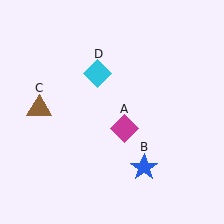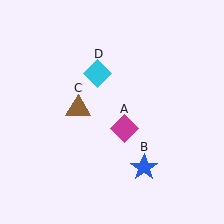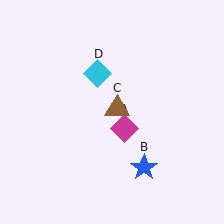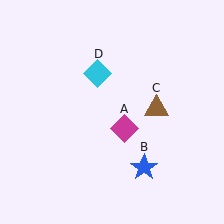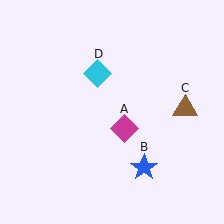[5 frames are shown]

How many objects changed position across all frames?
1 object changed position: brown triangle (object C).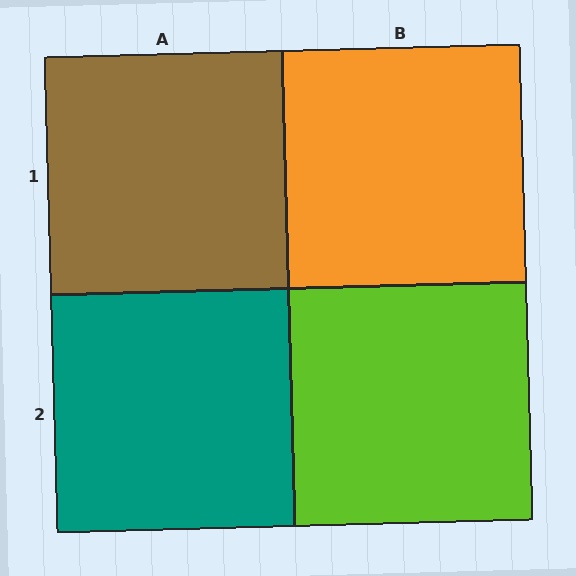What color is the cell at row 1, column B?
Orange.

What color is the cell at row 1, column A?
Brown.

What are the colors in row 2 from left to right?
Teal, lime.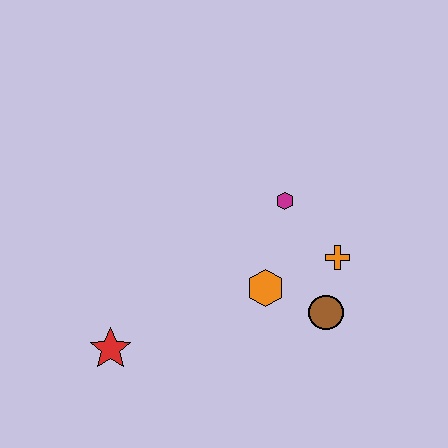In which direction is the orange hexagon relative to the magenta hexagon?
The orange hexagon is below the magenta hexagon.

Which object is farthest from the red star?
The orange cross is farthest from the red star.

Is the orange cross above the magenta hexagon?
No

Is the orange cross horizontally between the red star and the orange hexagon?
No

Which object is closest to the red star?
The orange hexagon is closest to the red star.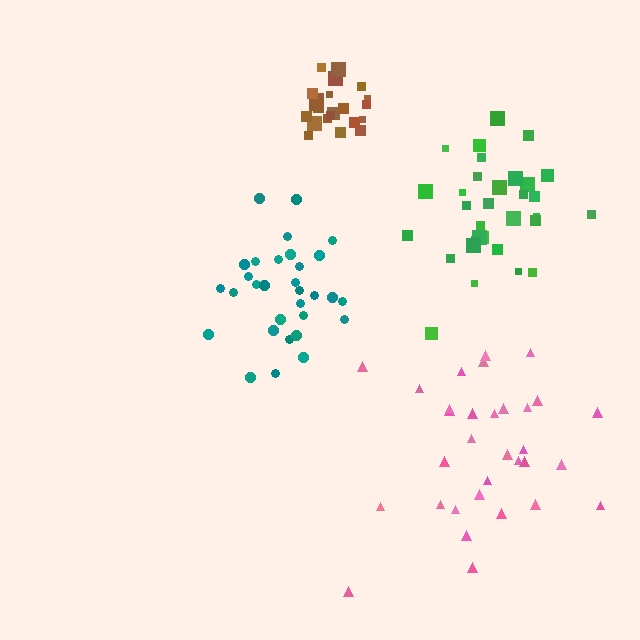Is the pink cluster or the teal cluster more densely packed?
Teal.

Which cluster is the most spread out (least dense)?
Pink.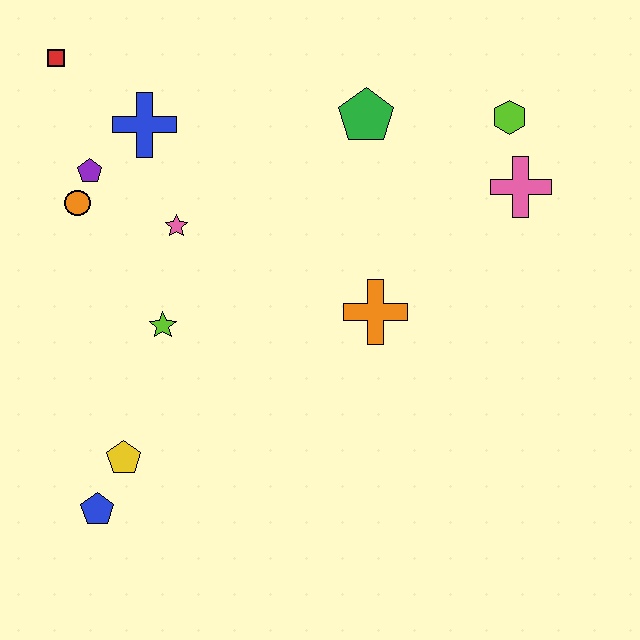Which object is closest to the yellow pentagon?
The blue pentagon is closest to the yellow pentagon.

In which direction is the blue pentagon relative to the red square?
The blue pentagon is below the red square.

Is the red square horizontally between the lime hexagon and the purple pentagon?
No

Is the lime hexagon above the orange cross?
Yes